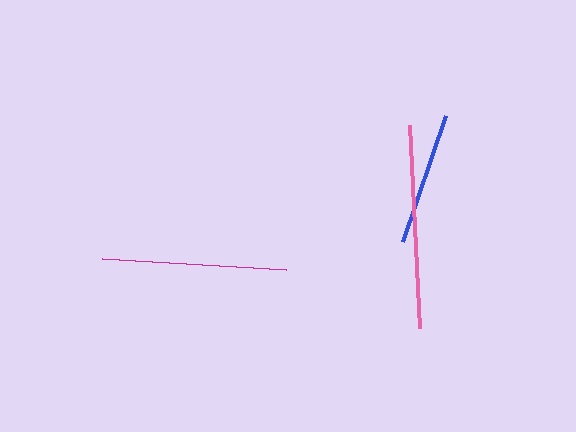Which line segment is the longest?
The pink line is the longest at approximately 203 pixels.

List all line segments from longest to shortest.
From longest to shortest: pink, magenta, blue.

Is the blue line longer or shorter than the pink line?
The pink line is longer than the blue line.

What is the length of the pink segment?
The pink segment is approximately 203 pixels long.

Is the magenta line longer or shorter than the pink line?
The pink line is longer than the magenta line.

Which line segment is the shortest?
The blue line is the shortest at approximately 133 pixels.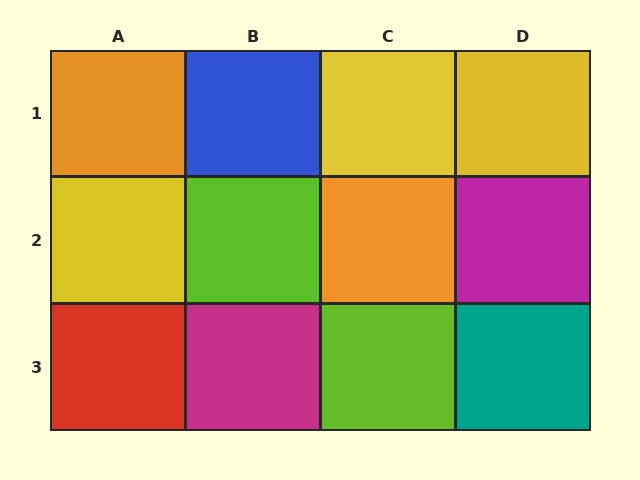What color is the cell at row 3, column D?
Teal.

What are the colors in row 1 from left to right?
Orange, blue, yellow, yellow.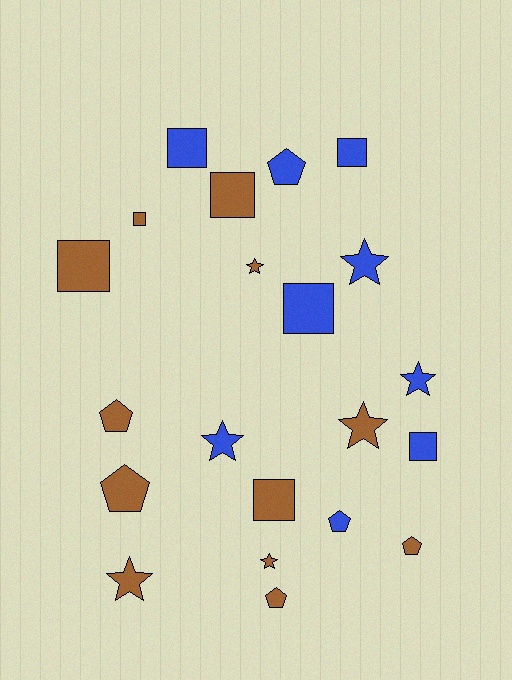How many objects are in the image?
There are 21 objects.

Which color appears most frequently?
Brown, with 12 objects.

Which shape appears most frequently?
Square, with 8 objects.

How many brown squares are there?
There are 4 brown squares.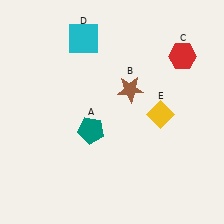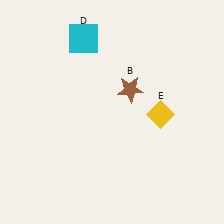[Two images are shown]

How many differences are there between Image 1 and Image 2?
There are 2 differences between the two images.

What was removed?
The teal pentagon (A), the red hexagon (C) were removed in Image 2.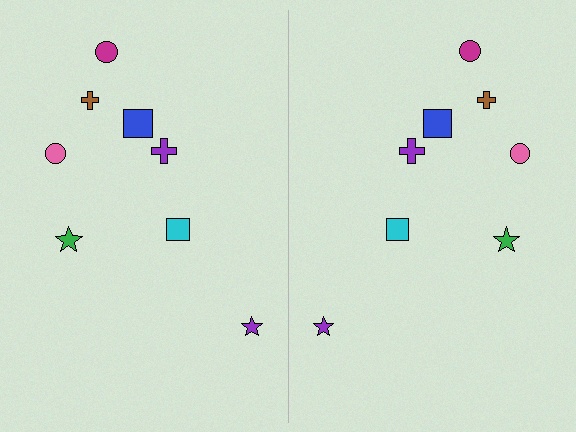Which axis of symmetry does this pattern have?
The pattern has a vertical axis of symmetry running through the center of the image.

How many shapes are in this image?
There are 16 shapes in this image.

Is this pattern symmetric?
Yes, this pattern has bilateral (reflection) symmetry.